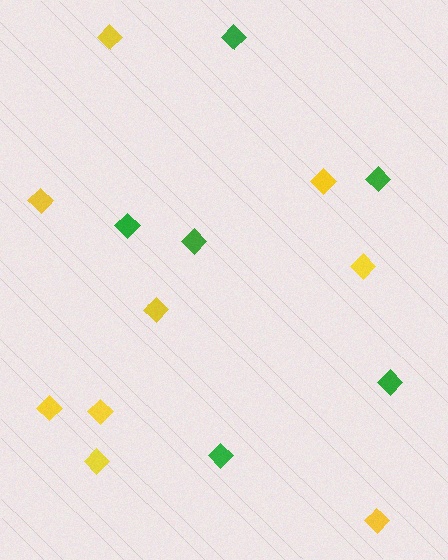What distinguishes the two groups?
There are 2 groups: one group of green diamonds (6) and one group of yellow diamonds (9).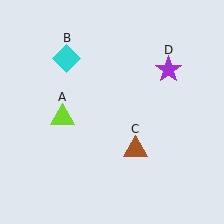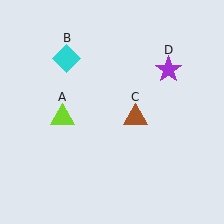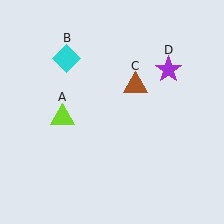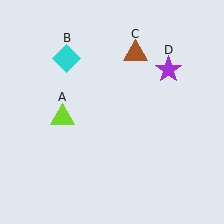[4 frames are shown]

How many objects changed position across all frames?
1 object changed position: brown triangle (object C).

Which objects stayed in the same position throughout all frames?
Lime triangle (object A) and cyan diamond (object B) and purple star (object D) remained stationary.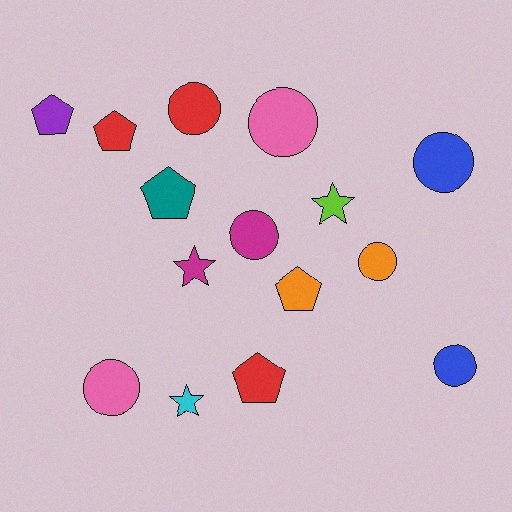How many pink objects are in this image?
There are 2 pink objects.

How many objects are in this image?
There are 15 objects.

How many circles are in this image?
There are 7 circles.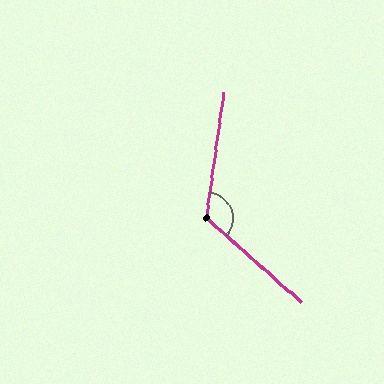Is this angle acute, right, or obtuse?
It is obtuse.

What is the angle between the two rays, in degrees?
Approximately 124 degrees.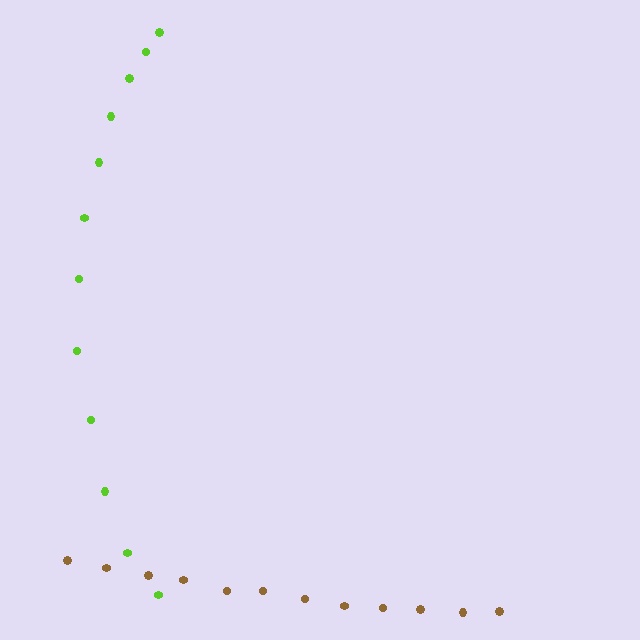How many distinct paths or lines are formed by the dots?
There are 2 distinct paths.